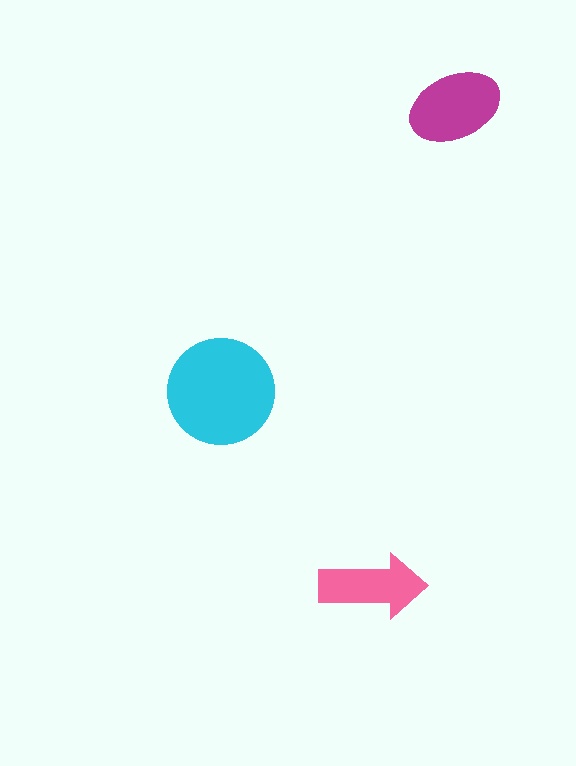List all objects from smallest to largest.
The pink arrow, the magenta ellipse, the cyan circle.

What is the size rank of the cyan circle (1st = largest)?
1st.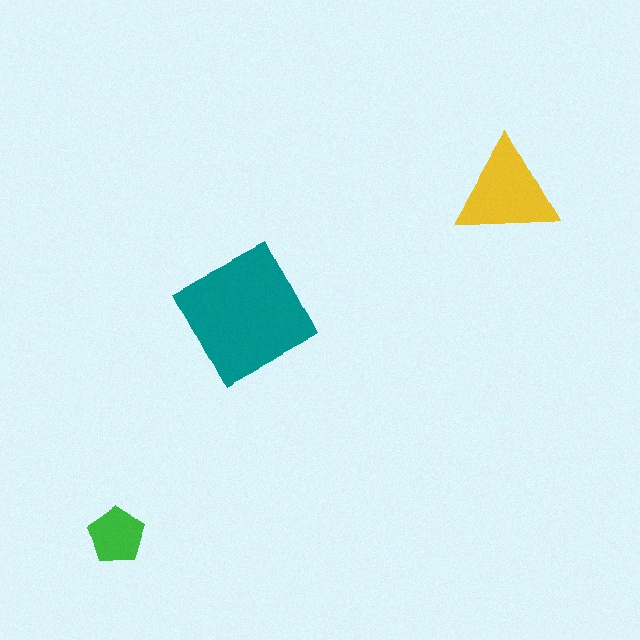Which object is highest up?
The yellow triangle is topmost.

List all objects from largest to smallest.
The teal square, the yellow triangle, the green pentagon.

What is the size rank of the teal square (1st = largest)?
1st.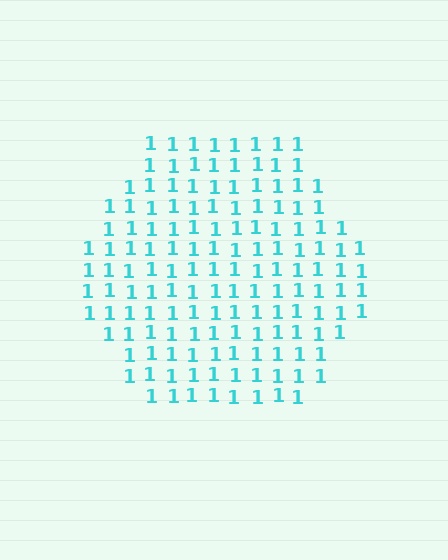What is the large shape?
The large shape is a hexagon.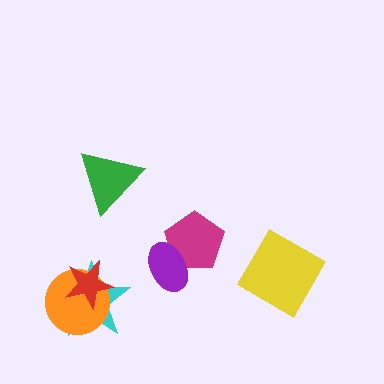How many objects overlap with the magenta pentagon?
1 object overlaps with the magenta pentagon.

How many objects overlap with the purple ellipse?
1 object overlaps with the purple ellipse.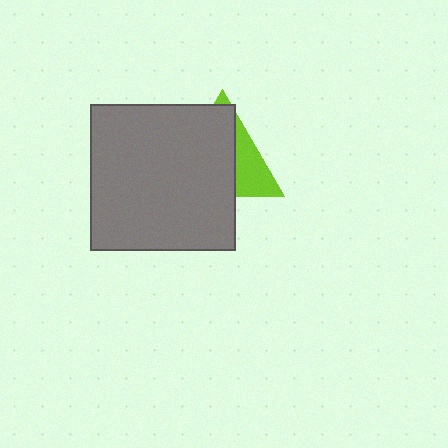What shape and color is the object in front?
The object in front is a gray square.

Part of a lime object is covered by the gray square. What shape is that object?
It is a triangle.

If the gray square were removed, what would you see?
You would see the complete lime triangle.